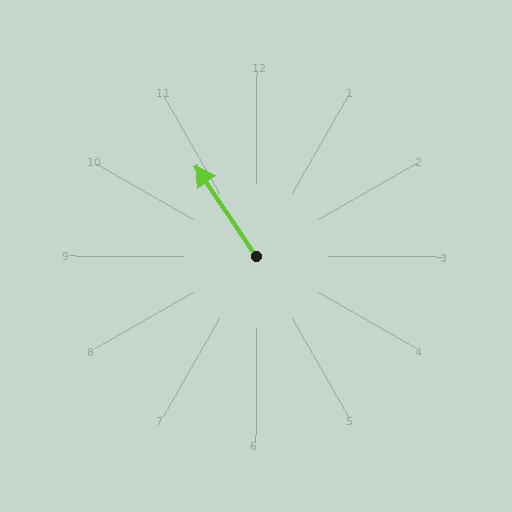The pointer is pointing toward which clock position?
Roughly 11 o'clock.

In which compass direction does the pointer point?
Northwest.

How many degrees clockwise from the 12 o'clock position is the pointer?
Approximately 326 degrees.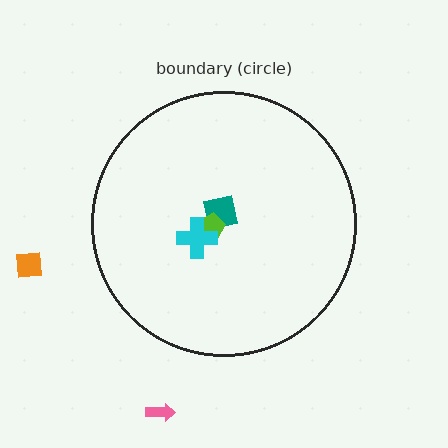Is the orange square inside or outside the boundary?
Outside.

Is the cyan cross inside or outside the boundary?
Inside.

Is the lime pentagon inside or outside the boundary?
Inside.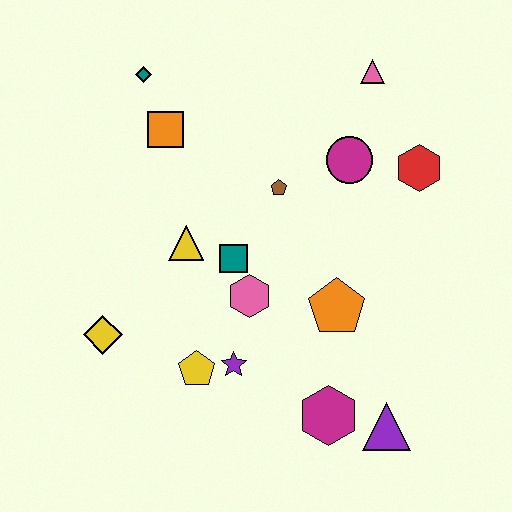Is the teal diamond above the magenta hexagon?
Yes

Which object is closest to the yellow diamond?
The yellow pentagon is closest to the yellow diamond.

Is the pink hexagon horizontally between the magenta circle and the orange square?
Yes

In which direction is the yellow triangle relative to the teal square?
The yellow triangle is to the left of the teal square.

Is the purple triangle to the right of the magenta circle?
Yes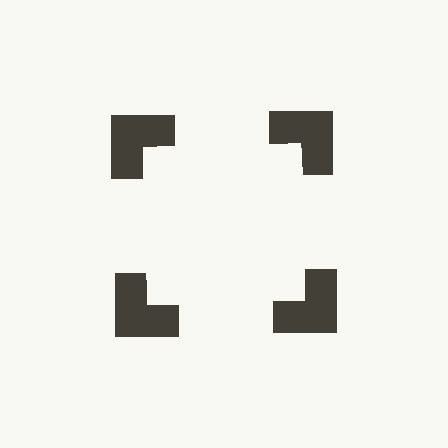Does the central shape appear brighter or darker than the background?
It typically appears slightly brighter than the background, even though no actual brightness change is drawn.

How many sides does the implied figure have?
4 sides.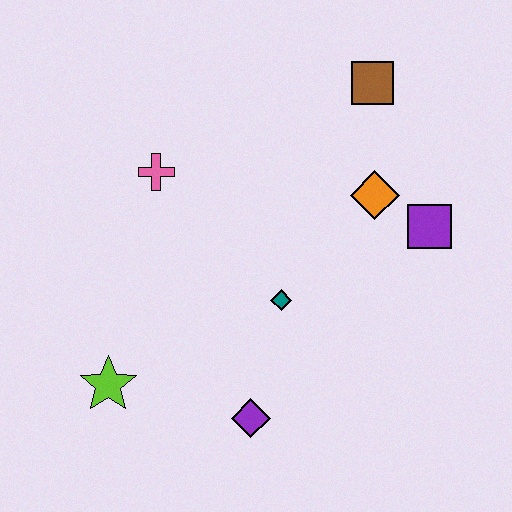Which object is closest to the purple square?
The orange diamond is closest to the purple square.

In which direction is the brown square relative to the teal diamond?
The brown square is above the teal diamond.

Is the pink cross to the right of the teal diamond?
No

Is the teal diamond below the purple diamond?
No